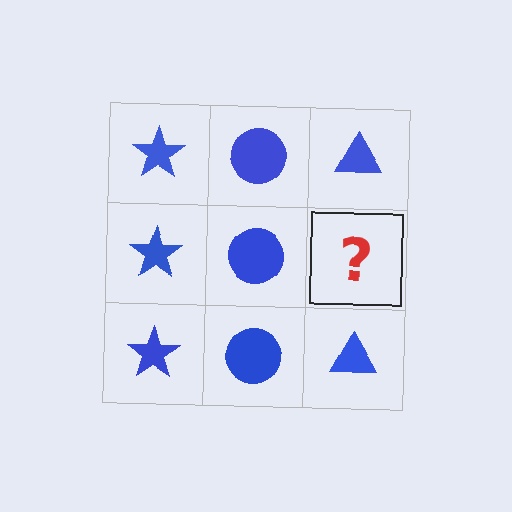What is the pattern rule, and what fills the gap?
The rule is that each column has a consistent shape. The gap should be filled with a blue triangle.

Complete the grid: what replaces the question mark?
The question mark should be replaced with a blue triangle.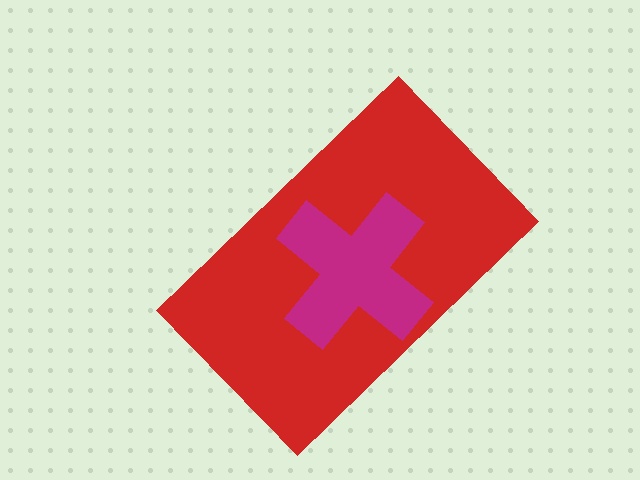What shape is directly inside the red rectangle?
The magenta cross.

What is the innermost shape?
The magenta cross.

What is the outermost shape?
The red rectangle.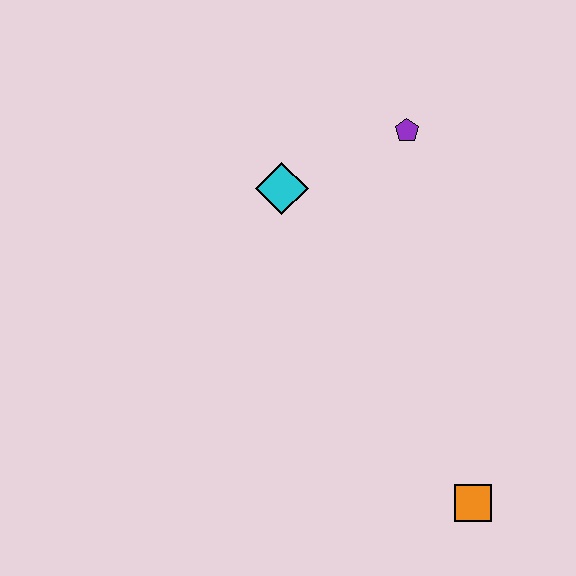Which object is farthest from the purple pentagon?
The orange square is farthest from the purple pentagon.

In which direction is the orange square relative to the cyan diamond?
The orange square is below the cyan diamond.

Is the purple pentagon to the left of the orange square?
Yes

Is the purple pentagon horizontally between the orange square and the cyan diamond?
Yes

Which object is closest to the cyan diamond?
The purple pentagon is closest to the cyan diamond.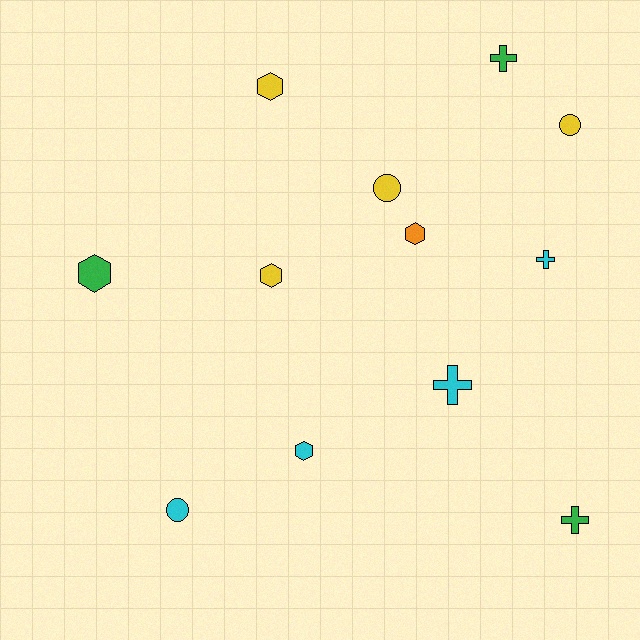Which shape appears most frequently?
Hexagon, with 5 objects.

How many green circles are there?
There are no green circles.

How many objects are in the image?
There are 12 objects.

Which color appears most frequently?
Yellow, with 4 objects.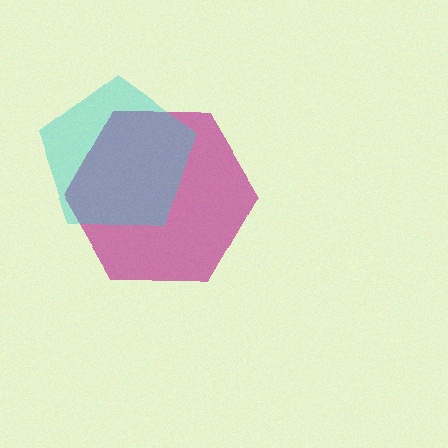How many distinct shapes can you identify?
There are 2 distinct shapes: a magenta hexagon, a cyan pentagon.